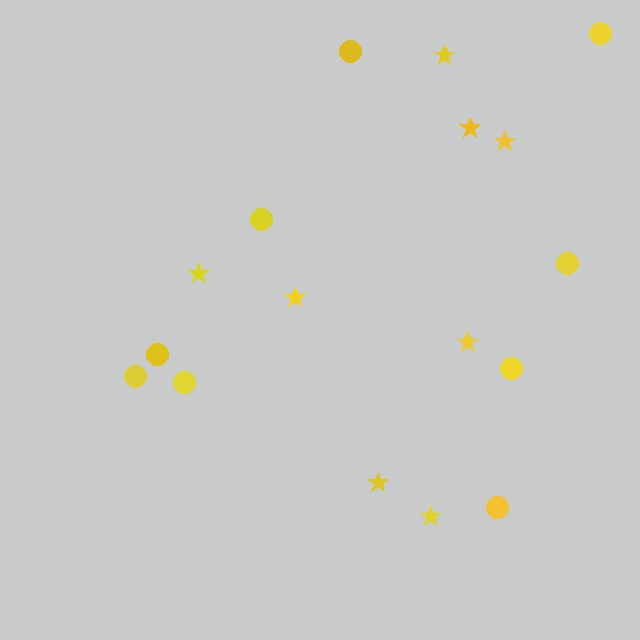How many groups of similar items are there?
There are 2 groups: one group of stars (8) and one group of circles (9).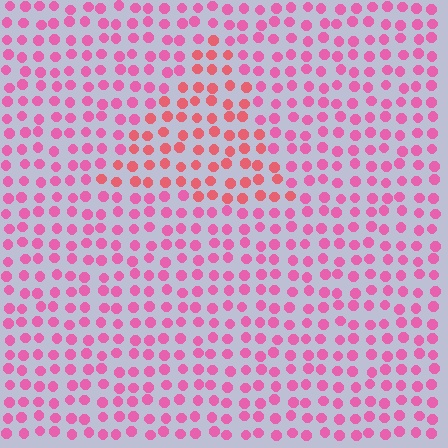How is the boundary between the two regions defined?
The boundary is defined purely by a slight shift in hue (about 27 degrees). Spacing, size, and orientation are identical on both sides.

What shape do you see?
I see a triangle.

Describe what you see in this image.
The image is filled with small pink elements in a uniform arrangement. A triangle-shaped region is visible where the elements are tinted to a slightly different hue, forming a subtle color boundary.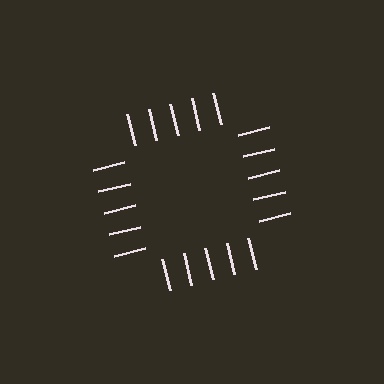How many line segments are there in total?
20 — 5 along each of the 4 edges.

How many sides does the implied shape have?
4 sides — the line-ends trace a square.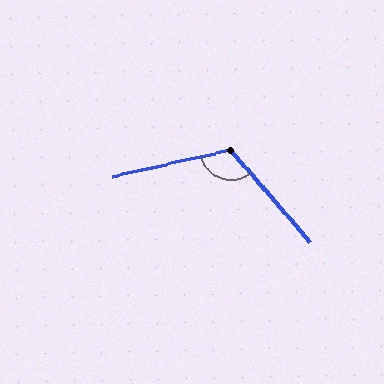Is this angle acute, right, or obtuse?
It is obtuse.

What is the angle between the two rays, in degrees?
Approximately 118 degrees.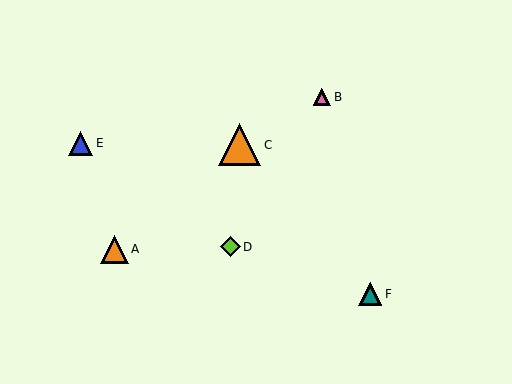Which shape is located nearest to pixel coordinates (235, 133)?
The orange triangle (labeled C) at (240, 145) is nearest to that location.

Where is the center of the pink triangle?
The center of the pink triangle is at (322, 97).